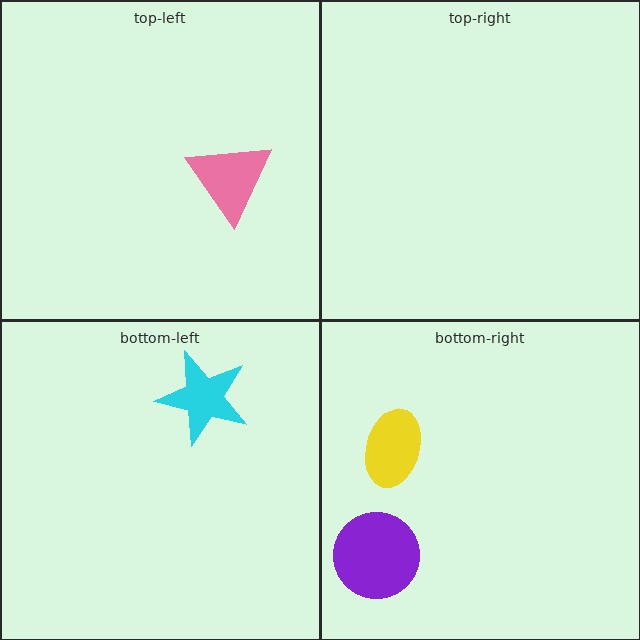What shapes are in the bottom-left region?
The cyan star.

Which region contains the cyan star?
The bottom-left region.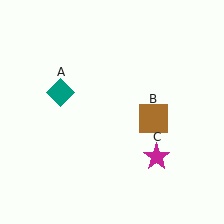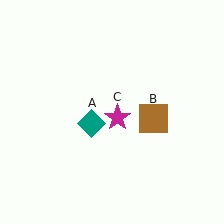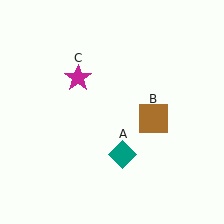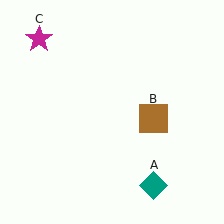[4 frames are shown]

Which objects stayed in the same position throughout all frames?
Brown square (object B) remained stationary.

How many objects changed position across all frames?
2 objects changed position: teal diamond (object A), magenta star (object C).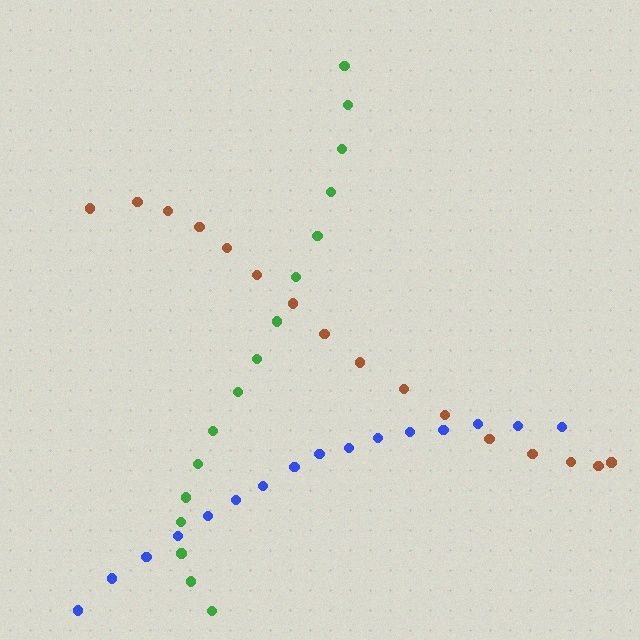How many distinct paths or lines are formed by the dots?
There are 3 distinct paths.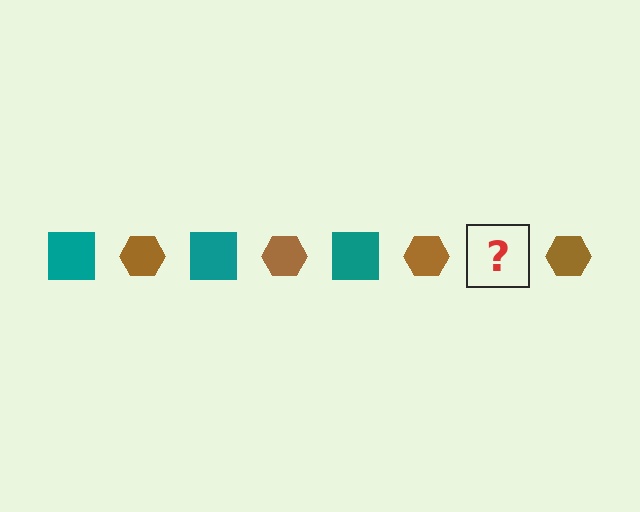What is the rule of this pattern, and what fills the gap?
The rule is that the pattern alternates between teal square and brown hexagon. The gap should be filled with a teal square.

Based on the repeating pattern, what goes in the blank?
The blank should be a teal square.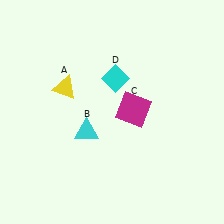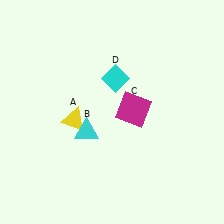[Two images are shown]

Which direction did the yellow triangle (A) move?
The yellow triangle (A) moved down.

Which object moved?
The yellow triangle (A) moved down.